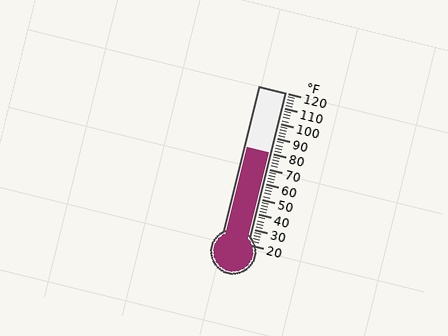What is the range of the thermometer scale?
The thermometer scale ranges from 20°F to 120°F.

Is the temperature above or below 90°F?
The temperature is below 90°F.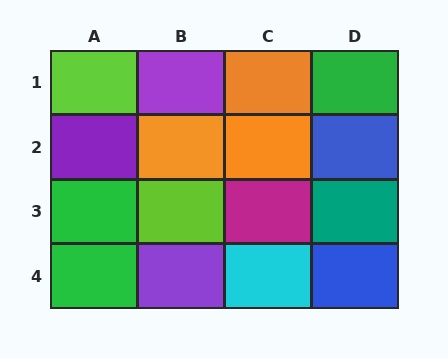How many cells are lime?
2 cells are lime.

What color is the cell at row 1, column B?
Purple.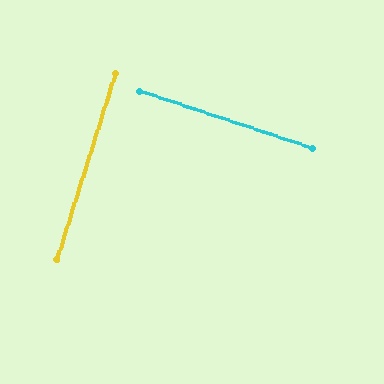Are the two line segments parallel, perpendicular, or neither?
Perpendicular — they meet at approximately 89°.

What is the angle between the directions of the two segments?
Approximately 89 degrees.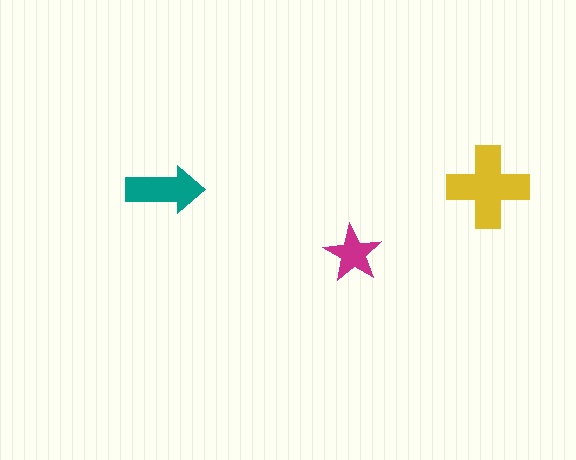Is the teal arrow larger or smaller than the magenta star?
Larger.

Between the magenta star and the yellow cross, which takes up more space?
The yellow cross.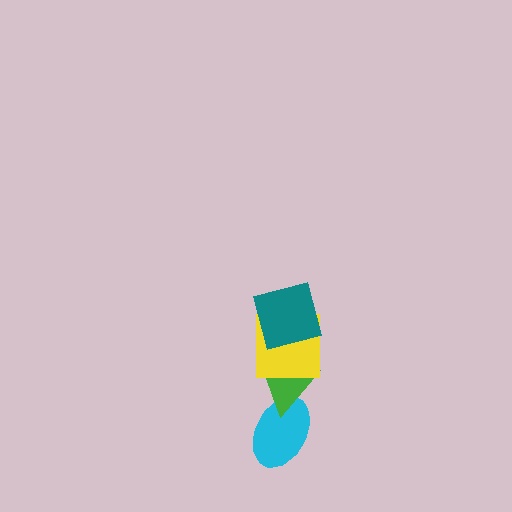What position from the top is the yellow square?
The yellow square is 2nd from the top.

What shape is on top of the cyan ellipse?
The green triangle is on top of the cyan ellipse.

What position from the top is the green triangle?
The green triangle is 3rd from the top.